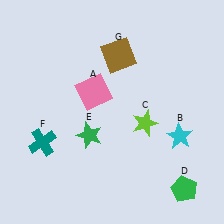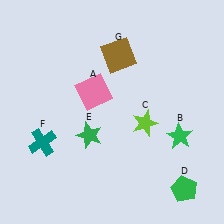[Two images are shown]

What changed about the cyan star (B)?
In Image 1, B is cyan. In Image 2, it changed to green.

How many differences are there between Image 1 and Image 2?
There is 1 difference between the two images.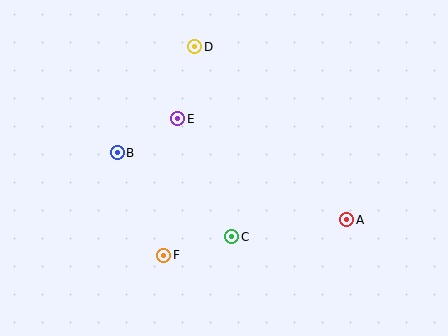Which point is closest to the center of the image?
Point E at (178, 119) is closest to the center.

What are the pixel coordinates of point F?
Point F is at (164, 255).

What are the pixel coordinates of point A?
Point A is at (347, 220).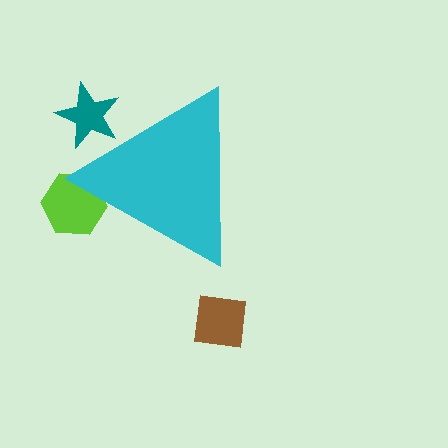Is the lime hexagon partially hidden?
Yes, the lime hexagon is partially hidden behind the cyan triangle.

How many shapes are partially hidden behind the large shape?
2 shapes are partially hidden.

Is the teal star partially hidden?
Yes, the teal star is partially hidden behind the cyan triangle.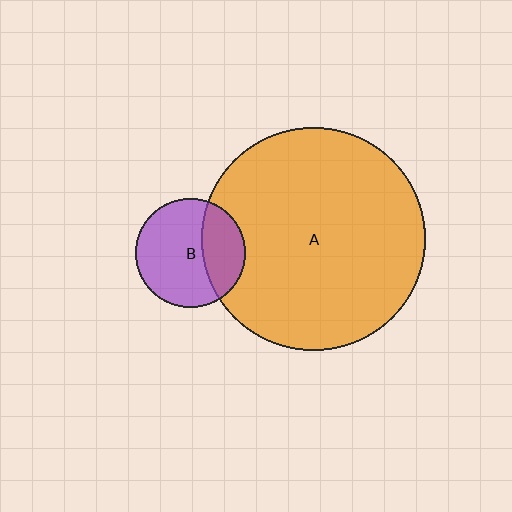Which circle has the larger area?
Circle A (orange).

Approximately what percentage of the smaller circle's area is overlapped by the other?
Approximately 30%.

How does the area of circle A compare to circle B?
Approximately 4.2 times.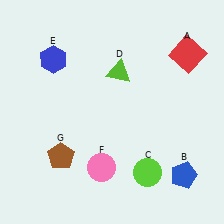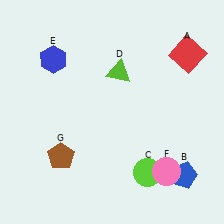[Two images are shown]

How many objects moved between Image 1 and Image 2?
1 object moved between the two images.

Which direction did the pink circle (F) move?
The pink circle (F) moved right.